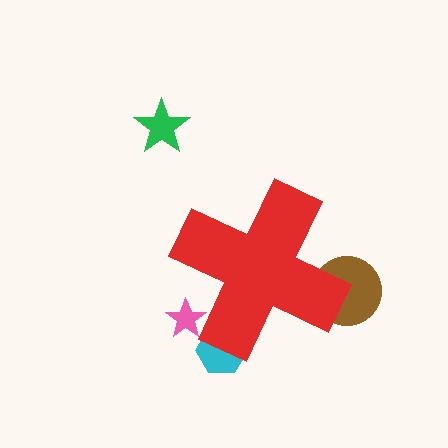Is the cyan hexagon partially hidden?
Yes, the cyan hexagon is partially hidden behind the red cross.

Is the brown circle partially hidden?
Yes, the brown circle is partially hidden behind the red cross.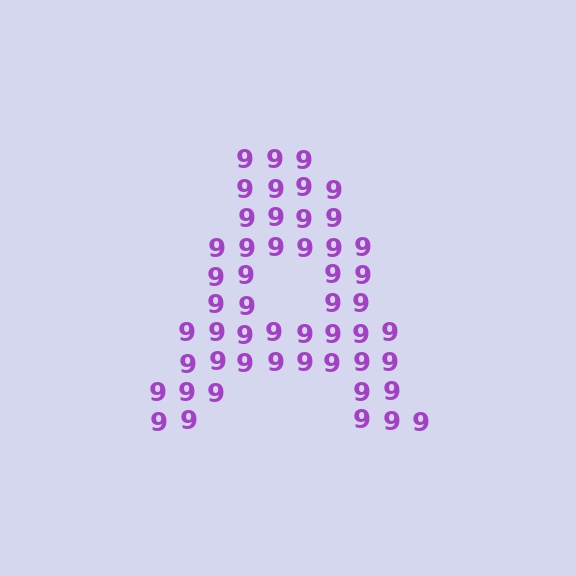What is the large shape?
The large shape is the letter A.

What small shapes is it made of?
It is made of small digit 9's.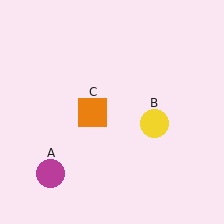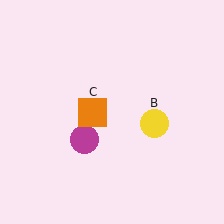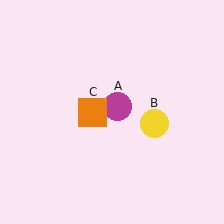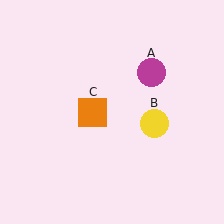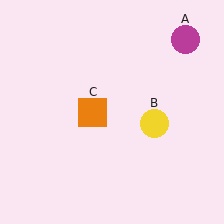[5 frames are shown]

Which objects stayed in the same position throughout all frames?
Yellow circle (object B) and orange square (object C) remained stationary.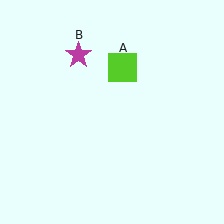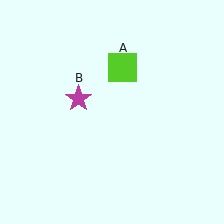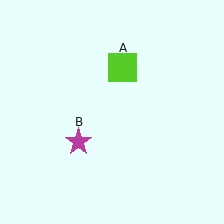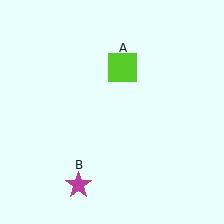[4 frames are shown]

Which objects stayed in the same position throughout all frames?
Lime square (object A) remained stationary.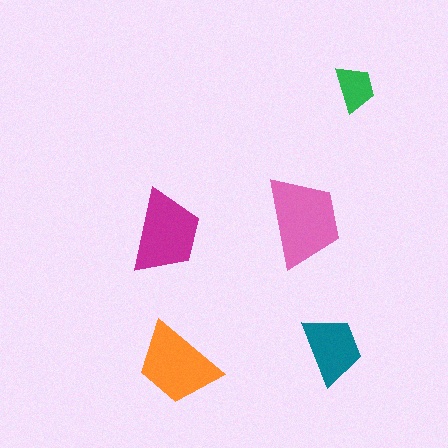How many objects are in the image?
There are 5 objects in the image.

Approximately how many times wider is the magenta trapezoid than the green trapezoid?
About 2 times wider.